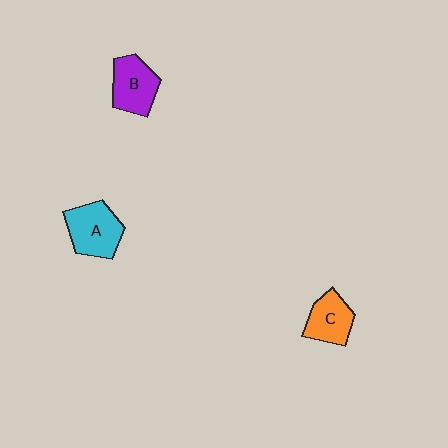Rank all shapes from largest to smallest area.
From largest to smallest: A (cyan), B (purple), C (orange).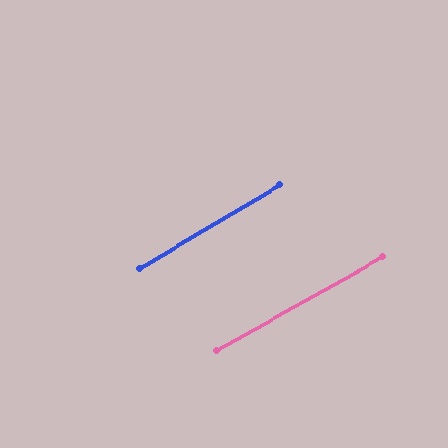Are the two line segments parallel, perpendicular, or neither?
Parallel — their directions differ by only 1.7°.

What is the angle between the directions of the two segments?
Approximately 2 degrees.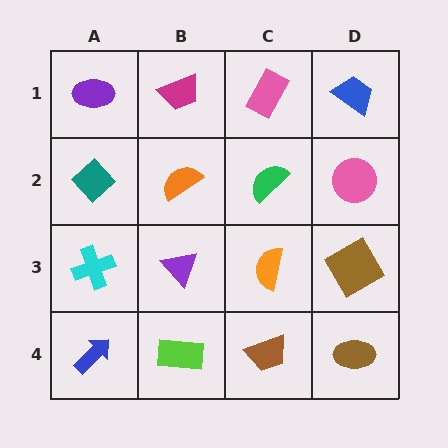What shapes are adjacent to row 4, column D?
A brown diamond (row 3, column D), a brown trapezoid (row 4, column C).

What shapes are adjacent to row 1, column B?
An orange semicircle (row 2, column B), a purple ellipse (row 1, column A), a pink rectangle (row 1, column C).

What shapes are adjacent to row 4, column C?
An orange semicircle (row 3, column C), a lime rectangle (row 4, column B), a brown ellipse (row 4, column D).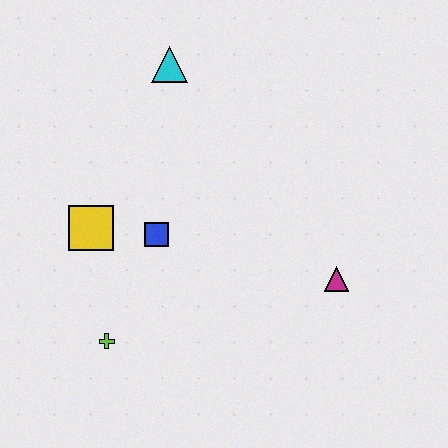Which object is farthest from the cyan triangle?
The lime cross is farthest from the cyan triangle.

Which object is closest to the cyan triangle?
The blue square is closest to the cyan triangle.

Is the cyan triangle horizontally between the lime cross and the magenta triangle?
Yes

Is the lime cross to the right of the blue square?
No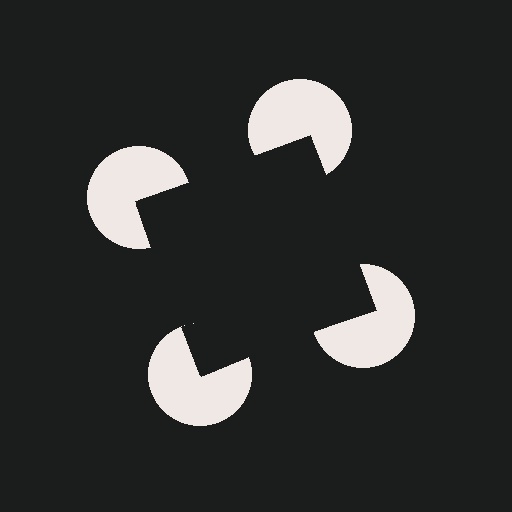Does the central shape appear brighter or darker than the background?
It typically appears slightly darker than the background, even though no actual brightness change is drawn.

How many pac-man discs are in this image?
There are 4 — one at each vertex of the illusory square.